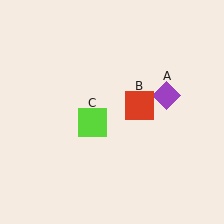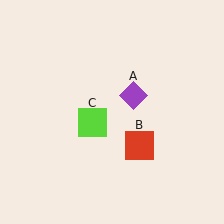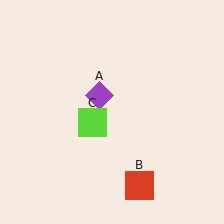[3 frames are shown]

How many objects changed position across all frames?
2 objects changed position: purple diamond (object A), red square (object B).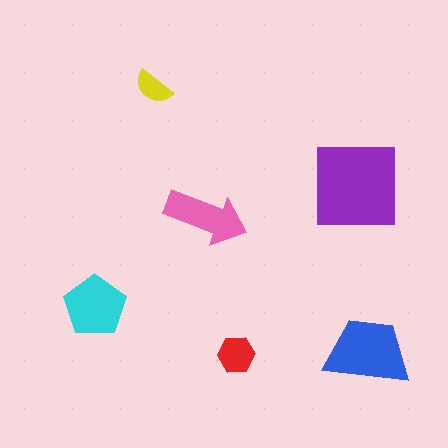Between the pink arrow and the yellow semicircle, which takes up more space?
The pink arrow.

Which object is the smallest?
The yellow semicircle.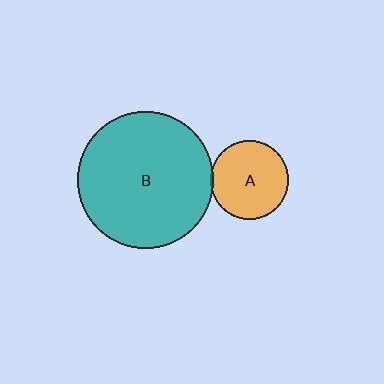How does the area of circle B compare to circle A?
Approximately 3.0 times.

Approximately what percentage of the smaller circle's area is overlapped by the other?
Approximately 5%.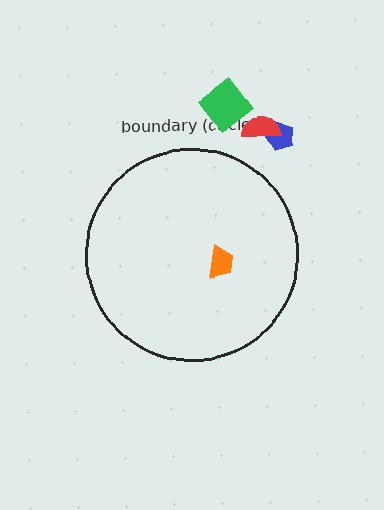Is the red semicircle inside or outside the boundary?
Outside.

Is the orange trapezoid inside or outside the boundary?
Inside.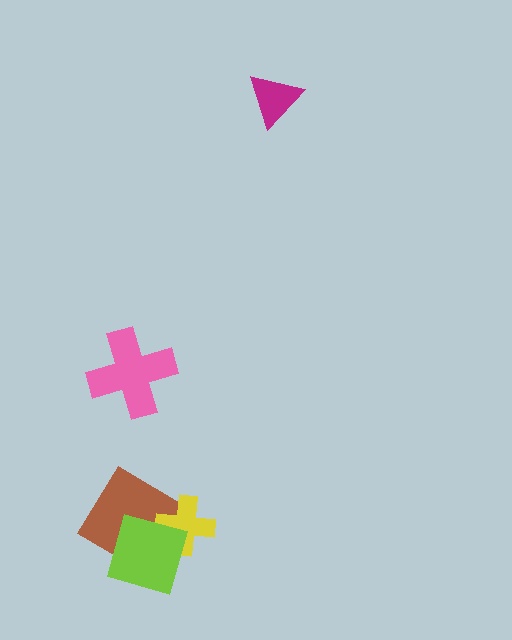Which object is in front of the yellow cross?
The lime diamond is in front of the yellow cross.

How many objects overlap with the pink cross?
0 objects overlap with the pink cross.